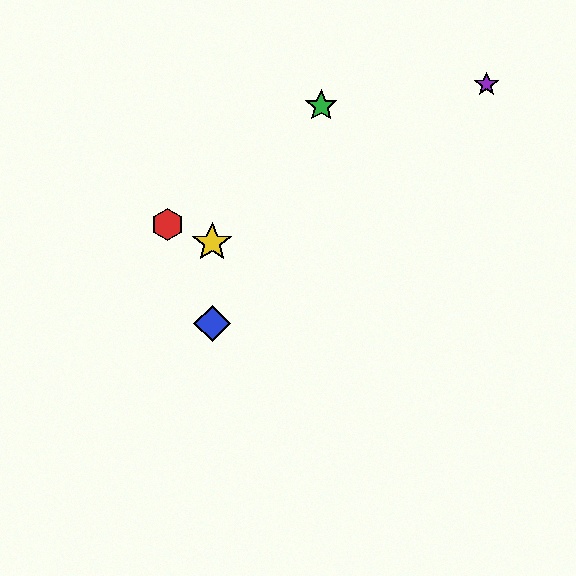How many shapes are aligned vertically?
2 shapes (the blue diamond, the yellow star) are aligned vertically.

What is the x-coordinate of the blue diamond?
The blue diamond is at x≈212.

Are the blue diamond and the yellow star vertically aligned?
Yes, both are at x≈212.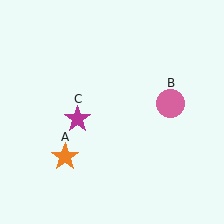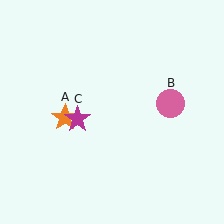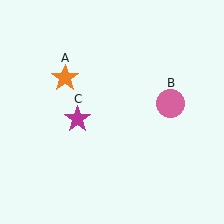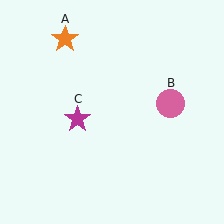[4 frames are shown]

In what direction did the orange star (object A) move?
The orange star (object A) moved up.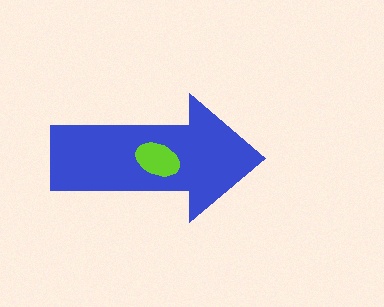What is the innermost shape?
The lime ellipse.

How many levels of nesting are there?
2.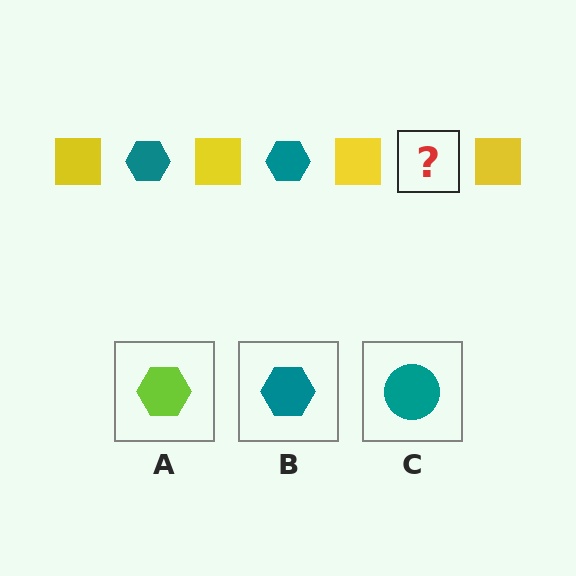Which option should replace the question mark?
Option B.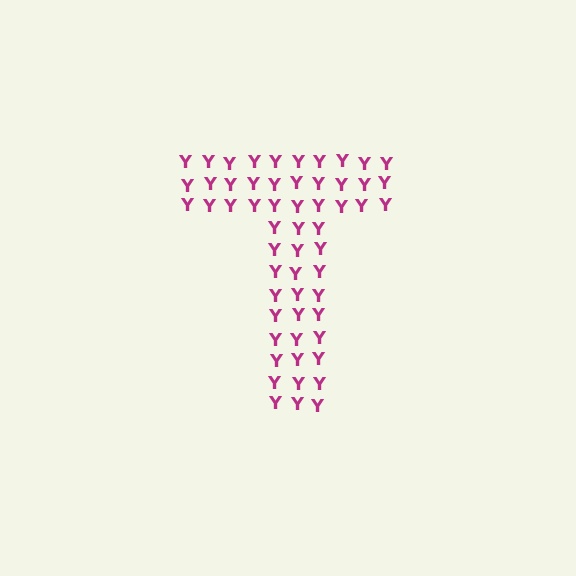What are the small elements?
The small elements are letter Y's.